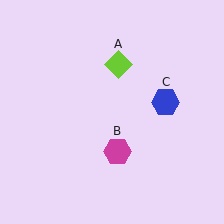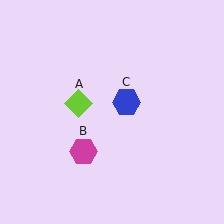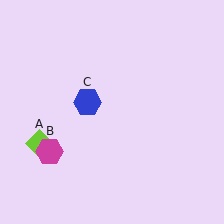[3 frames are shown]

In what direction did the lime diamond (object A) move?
The lime diamond (object A) moved down and to the left.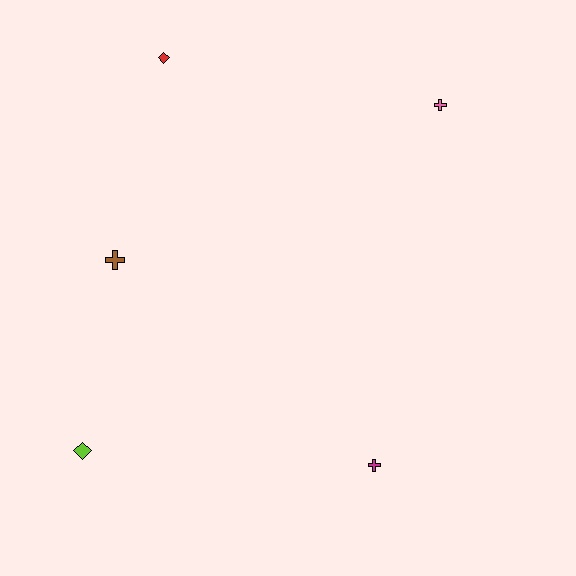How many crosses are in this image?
There are 3 crosses.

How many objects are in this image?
There are 5 objects.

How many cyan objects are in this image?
There are no cyan objects.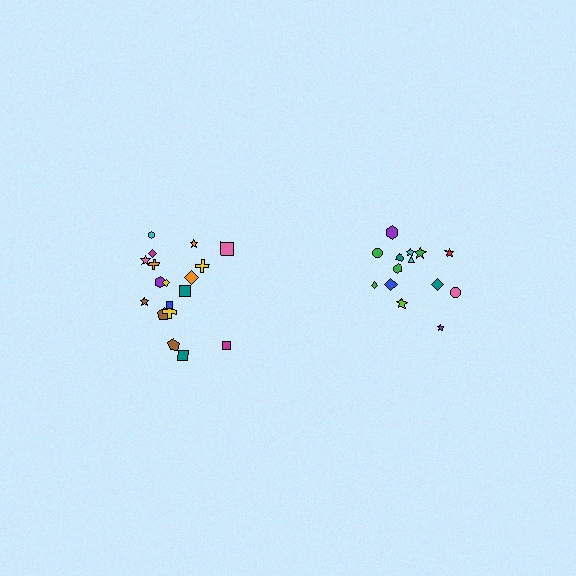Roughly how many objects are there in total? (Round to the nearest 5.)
Roughly 35 objects in total.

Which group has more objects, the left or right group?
The left group.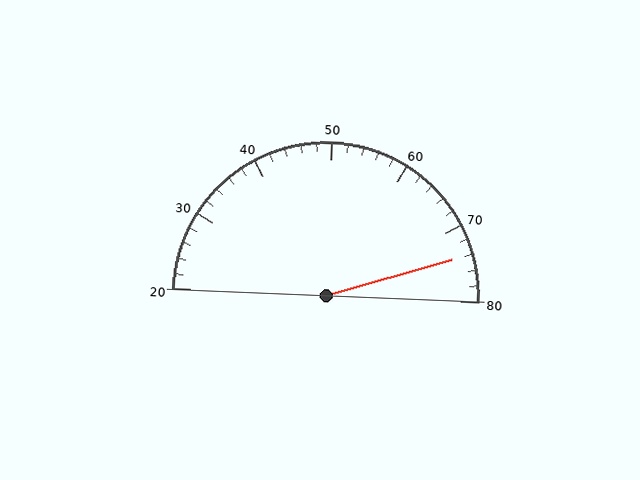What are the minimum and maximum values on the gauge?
The gauge ranges from 20 to 80.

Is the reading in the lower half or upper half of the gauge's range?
The reading is in the upper half of the range (20 to 80).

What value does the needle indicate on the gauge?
The needle indicates approximately 74.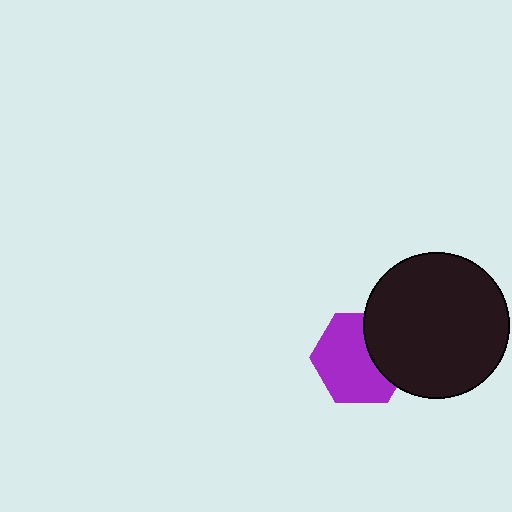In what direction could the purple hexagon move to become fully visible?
The purple hexagon could move left. That would shift it out from behind the black circle entirely.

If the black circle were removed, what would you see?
You would see the complete purple hexagon.